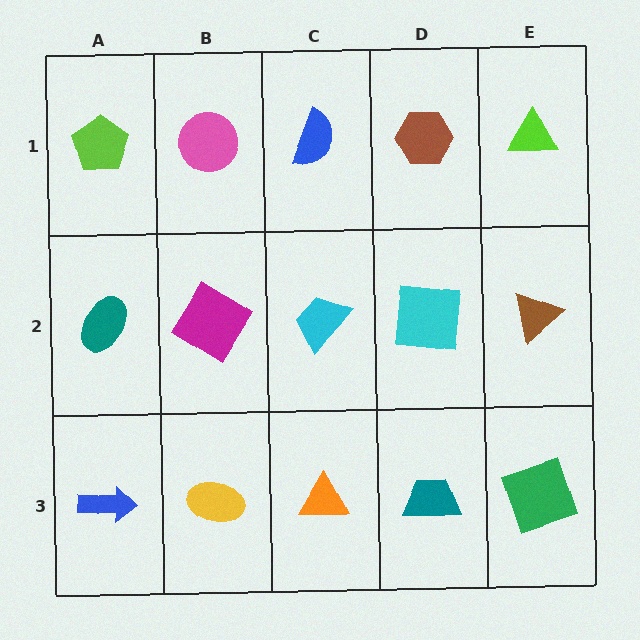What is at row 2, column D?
A cyan square.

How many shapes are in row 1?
5 shapes.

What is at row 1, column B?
A pink circle.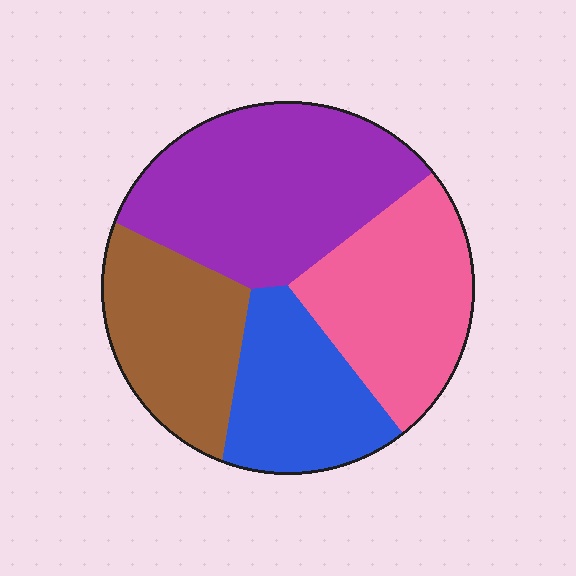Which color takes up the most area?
Purple, at roughly 35%.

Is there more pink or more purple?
Purple.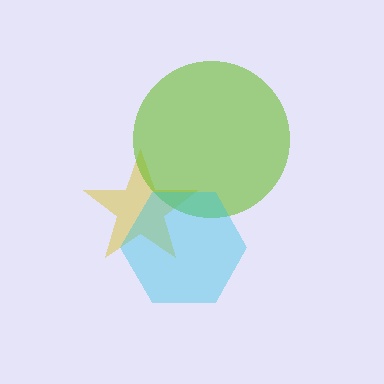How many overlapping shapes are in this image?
There are 3 overlapping shapes in the image.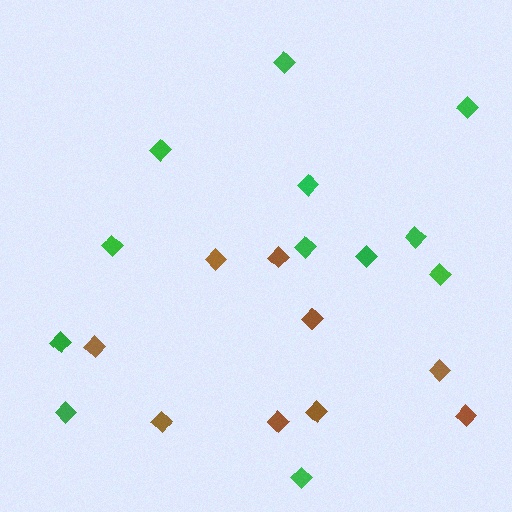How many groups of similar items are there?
There are 2 groups: one group of green diamonds (12) and one group of brown diamonds (9).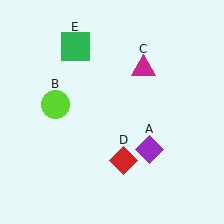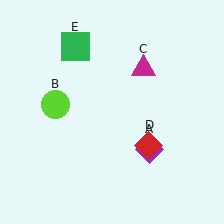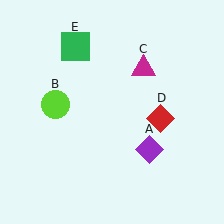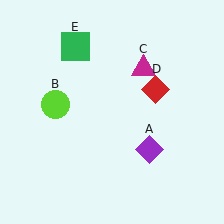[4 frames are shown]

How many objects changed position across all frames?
1 object changed position: red diamond (object D).